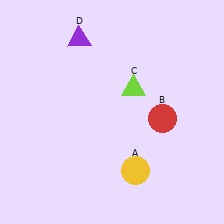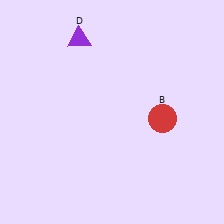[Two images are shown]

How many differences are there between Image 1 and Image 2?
There are 2 differences between the two images.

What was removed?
The yellow circle (A), the lime triangle (C) were removed in Image 2.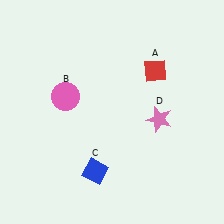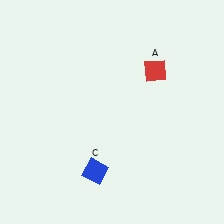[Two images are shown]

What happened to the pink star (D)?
The pink star (D) was removed in Image 2. It was in the bottom-right area of Image 1.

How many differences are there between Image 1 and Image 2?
There are 2 differences between the two images.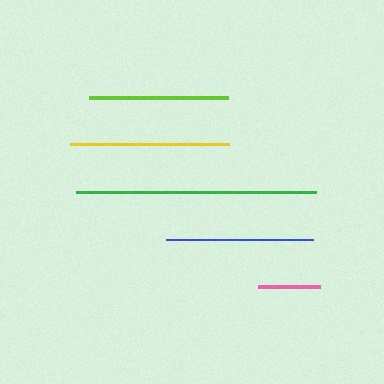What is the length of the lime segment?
The lime segment is approximately 140 pixels long.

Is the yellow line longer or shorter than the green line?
The green line is longer than the yellow line.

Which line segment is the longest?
The green line is the longest at approximately 240 pixels.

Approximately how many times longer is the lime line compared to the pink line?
The lime line is approximately 2.2 times the length of the pink line.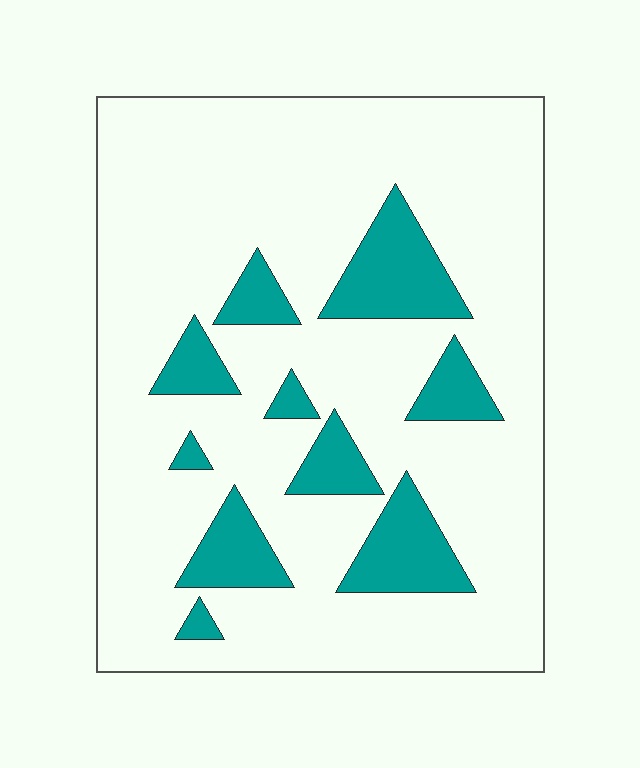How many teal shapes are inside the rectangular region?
10.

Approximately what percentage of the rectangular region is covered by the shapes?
Approximately 20%.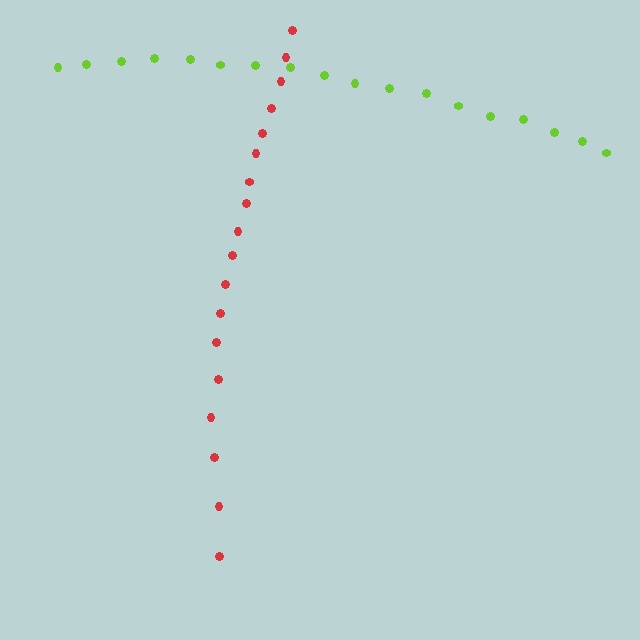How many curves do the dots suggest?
There are 2 distinct paths.